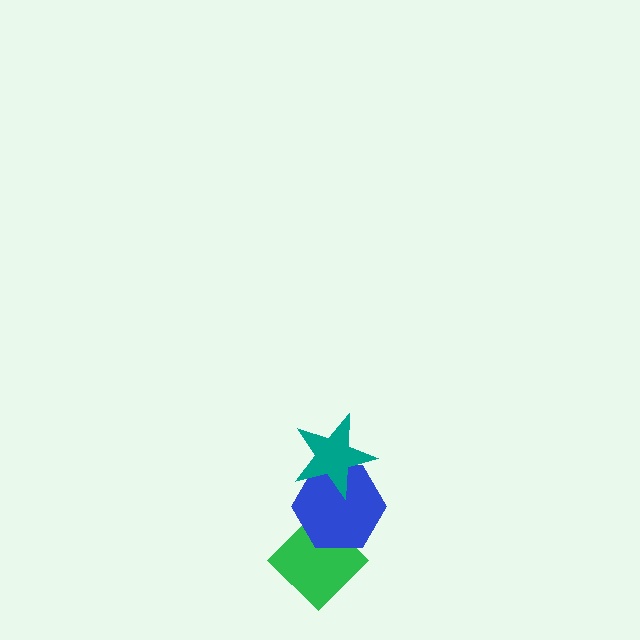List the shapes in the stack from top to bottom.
From top to bottom: the teal star, the blue hexagon, the green diamond.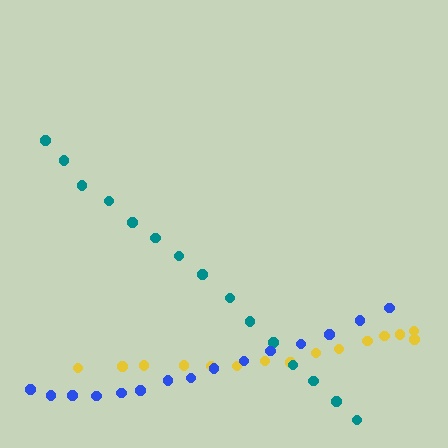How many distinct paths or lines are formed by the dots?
There are 3 distinct paths.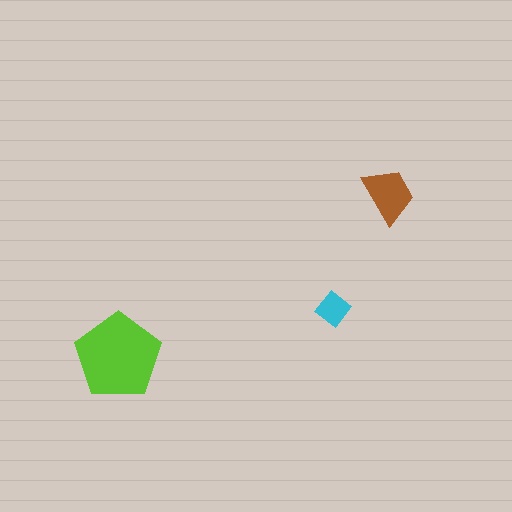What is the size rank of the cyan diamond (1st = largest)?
3rd.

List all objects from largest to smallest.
The lime pentagon, the brown trapezoid, the cyan diamond.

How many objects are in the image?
There are 3 objects in the image.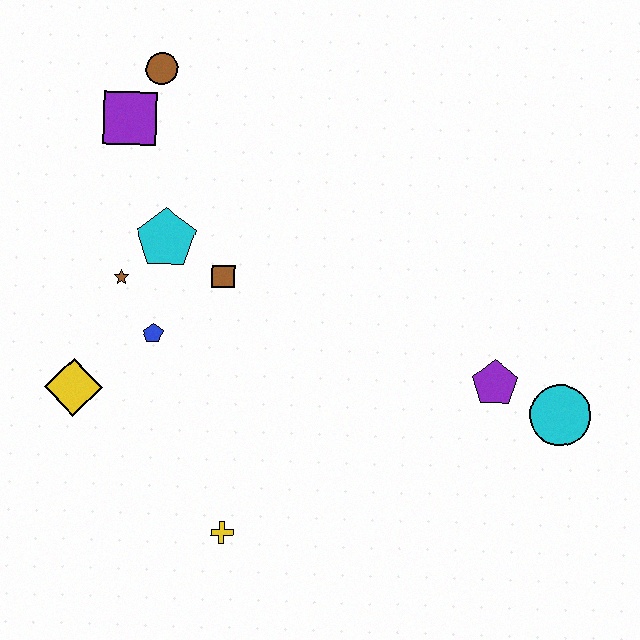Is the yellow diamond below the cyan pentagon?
Yes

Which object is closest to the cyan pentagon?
The brown star is closest to the cyan pentagon.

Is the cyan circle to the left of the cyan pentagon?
No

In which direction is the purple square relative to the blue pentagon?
The purple square is above the blue pentagon.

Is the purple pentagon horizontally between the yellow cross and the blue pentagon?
No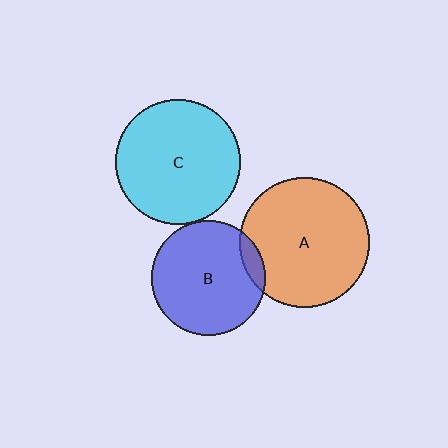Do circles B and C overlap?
Yes.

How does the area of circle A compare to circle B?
Approximately 1.3 times.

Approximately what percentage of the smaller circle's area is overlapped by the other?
Approximately 5%.